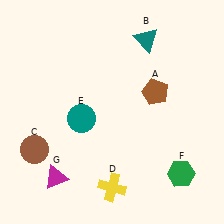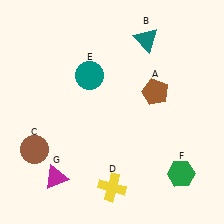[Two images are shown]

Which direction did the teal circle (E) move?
The teal circle (E) moved up.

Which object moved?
The teal circle (E) moved up.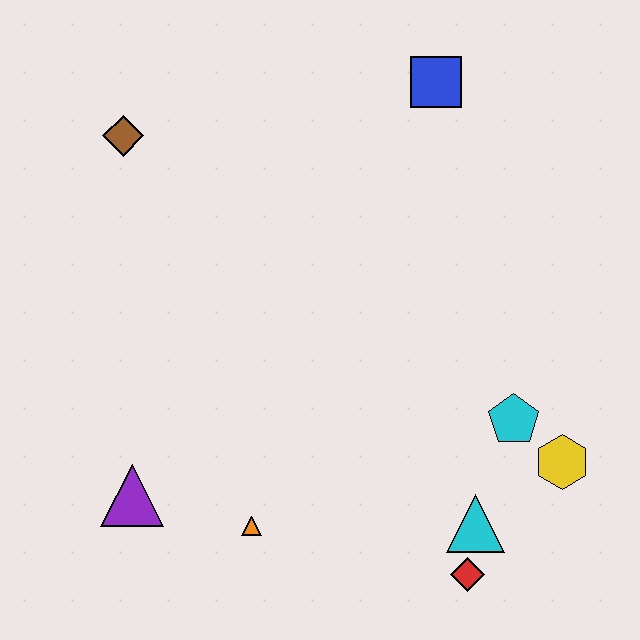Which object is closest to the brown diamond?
The blue square is closest to the brown diamond.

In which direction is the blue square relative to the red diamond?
The blue square is above the red diamond.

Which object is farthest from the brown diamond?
The red diamond is farthest from the brown diamond.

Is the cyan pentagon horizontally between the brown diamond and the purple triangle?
No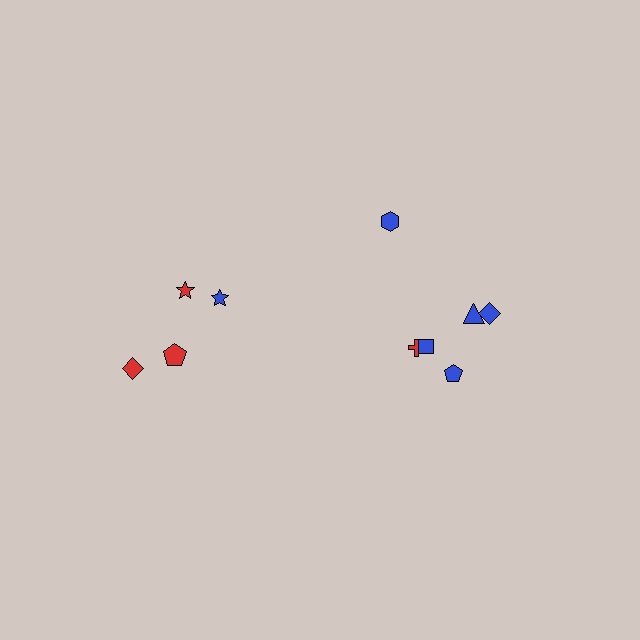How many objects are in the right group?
There are 6 objects.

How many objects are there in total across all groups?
There are 10 objects.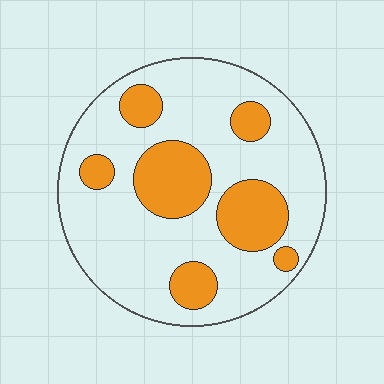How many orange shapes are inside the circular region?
7.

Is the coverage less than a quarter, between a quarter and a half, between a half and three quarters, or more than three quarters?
Between a quarter and a half.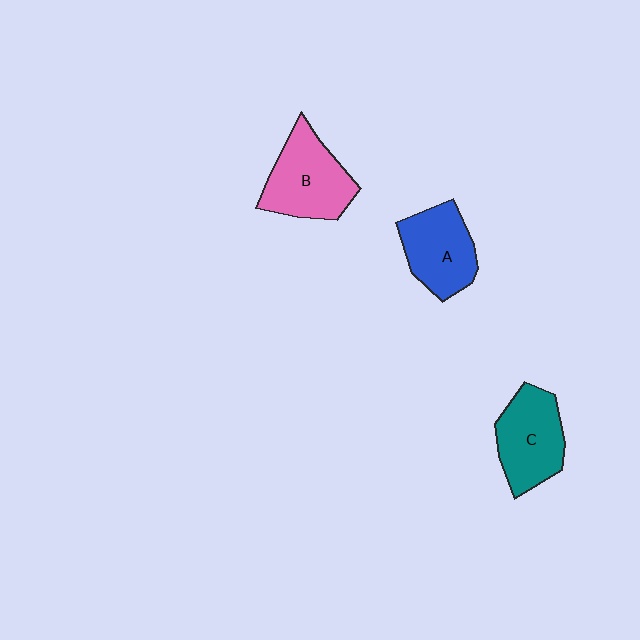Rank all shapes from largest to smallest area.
From largest to smallest: B (pink), C (teal), A (blue).